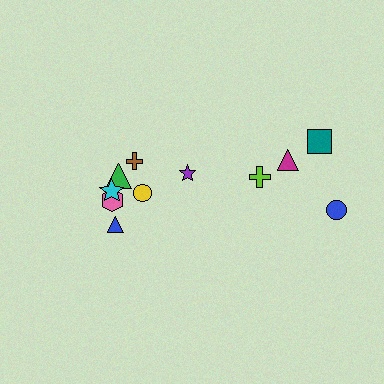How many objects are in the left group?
There are 7 objects.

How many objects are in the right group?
There are 4 objects.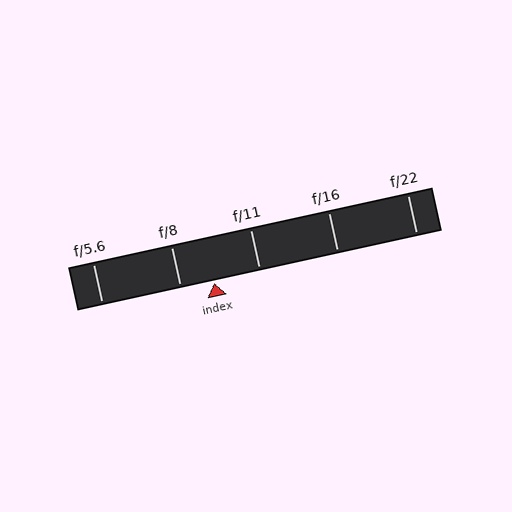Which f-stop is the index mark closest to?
The index mark is closest to f/8.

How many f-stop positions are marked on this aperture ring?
There are 5 f-stop positions marked.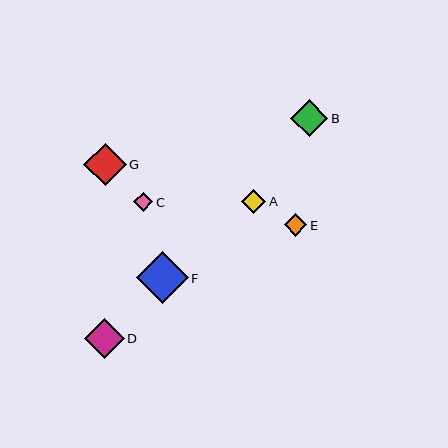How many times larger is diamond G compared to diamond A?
Diamond G is approximately 1.7 times the size of diamond A.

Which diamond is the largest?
Diamond F is the largest with a size of approximately 52 pixels.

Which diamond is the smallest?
Diamond C is the smallest with a size of approximately 19 pixels.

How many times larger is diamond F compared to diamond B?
Diamond F is approximately 1.4 times the size of diamond B.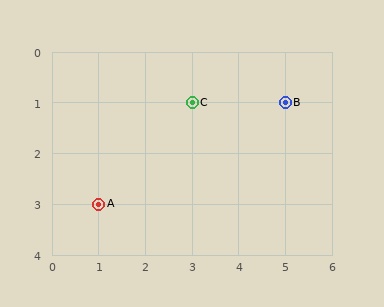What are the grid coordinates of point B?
Point B is at grid coordinates (5, 1).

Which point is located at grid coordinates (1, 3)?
Point A is at (1, 3).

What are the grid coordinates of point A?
Point A is at grid coordinates (1, 3).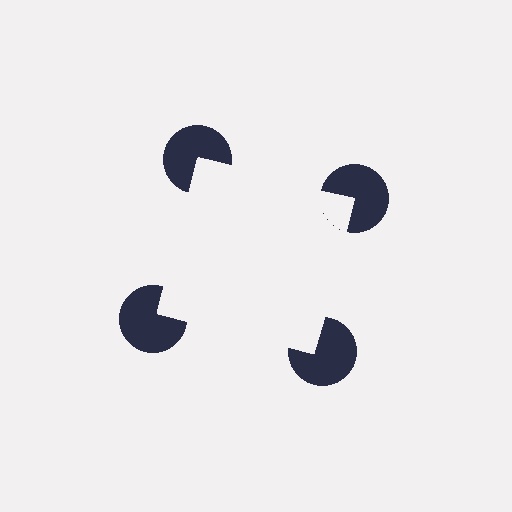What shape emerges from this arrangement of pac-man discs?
An illusory square — its edges are inferred from the aligned wedge cuts in the pac-man discs, not physically drawn.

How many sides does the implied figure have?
4 sides.